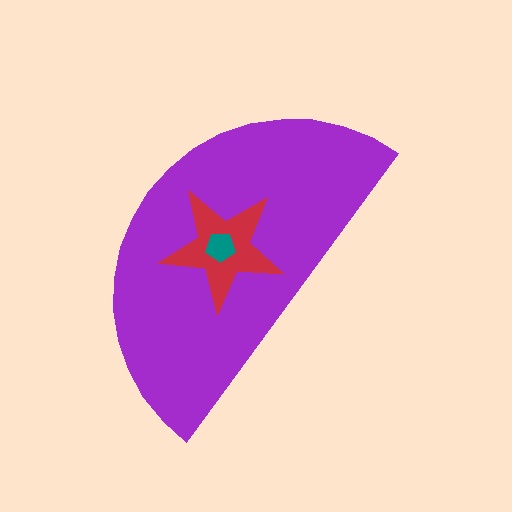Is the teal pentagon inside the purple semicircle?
Yes.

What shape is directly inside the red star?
The teal pentagon.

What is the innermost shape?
The teal pentagon.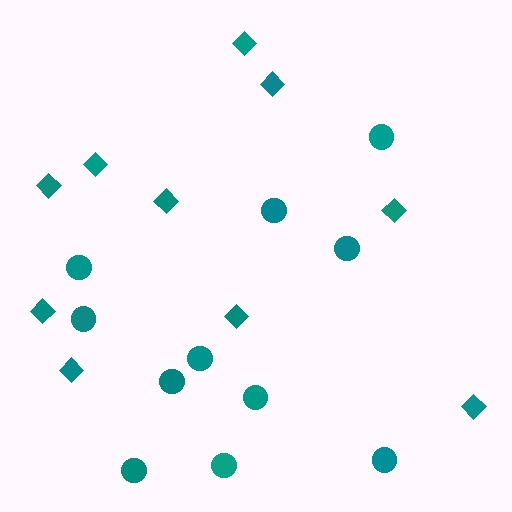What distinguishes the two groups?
There are 2 groups: one group of circles (11) and one group of diamonds (10).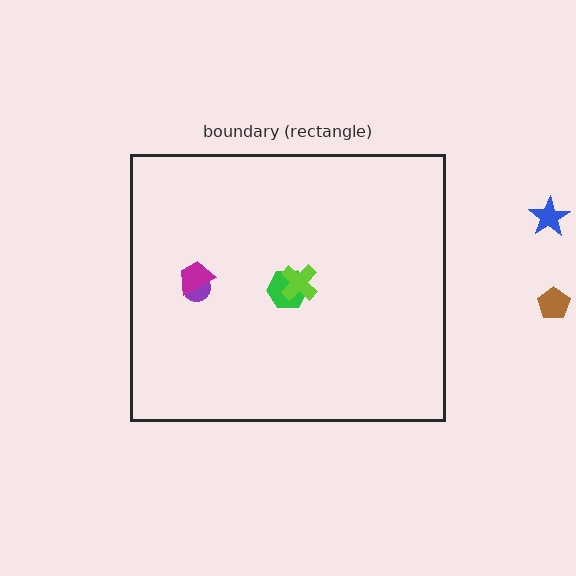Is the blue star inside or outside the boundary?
Outside.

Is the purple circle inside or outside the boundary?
Inside.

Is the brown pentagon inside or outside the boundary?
Outside.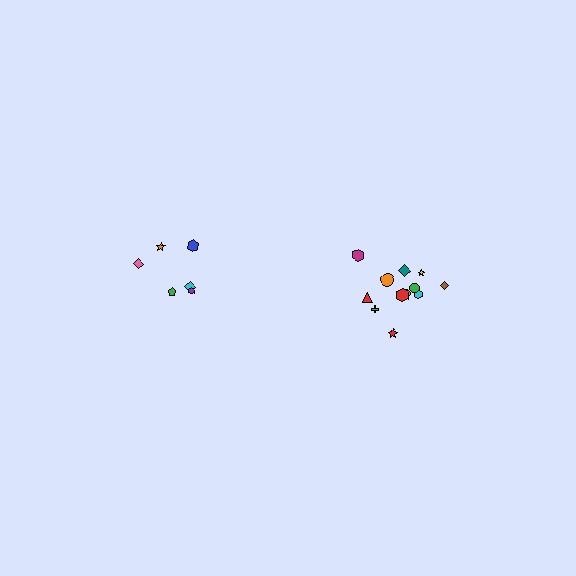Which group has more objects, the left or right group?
The right group.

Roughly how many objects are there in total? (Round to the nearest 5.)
Roughly 20 objects in total.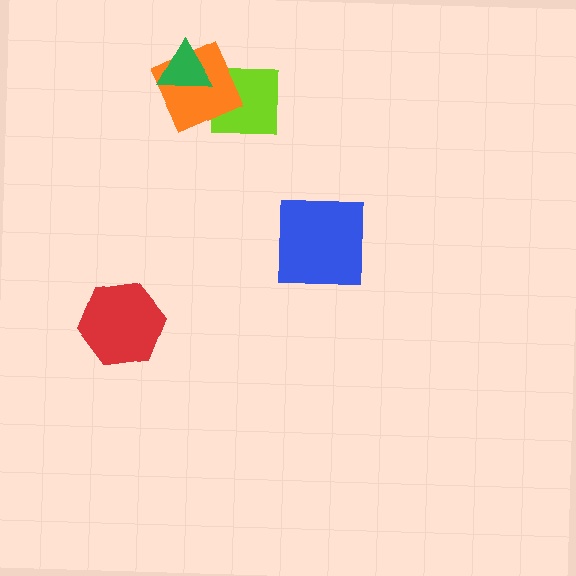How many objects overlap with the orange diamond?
2 objects overlap with the orange diamond.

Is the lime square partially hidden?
Yes, it is partially covered by another shape.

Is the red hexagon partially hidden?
No, no other shape covers it.